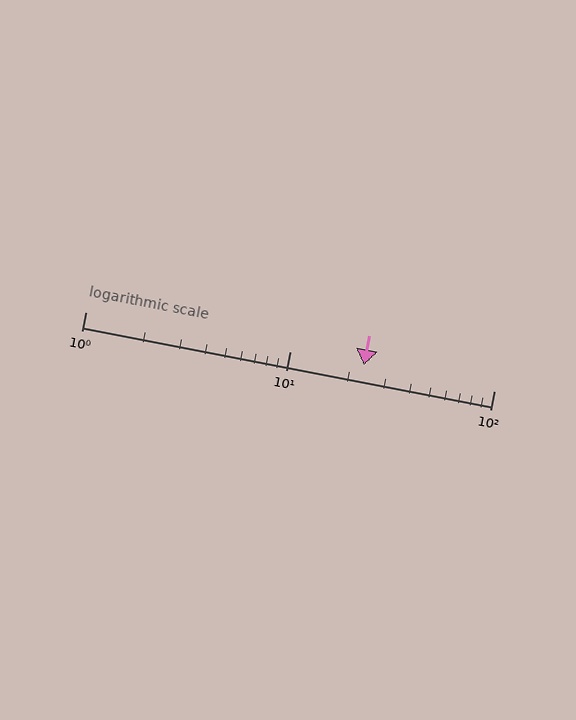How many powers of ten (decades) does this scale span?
The scale spans 2 decades, from 1 to 100.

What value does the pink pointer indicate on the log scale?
The pointer indicates approximately 23.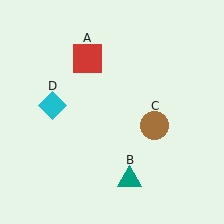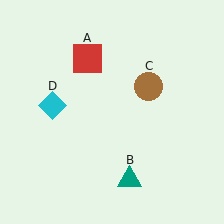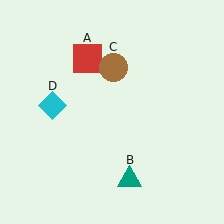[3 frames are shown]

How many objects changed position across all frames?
1 object changed position: brown circle (object C).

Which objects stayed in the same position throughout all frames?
Red square (object A) and teal triangle (object B) and cyan diamond (object D) remained stationary.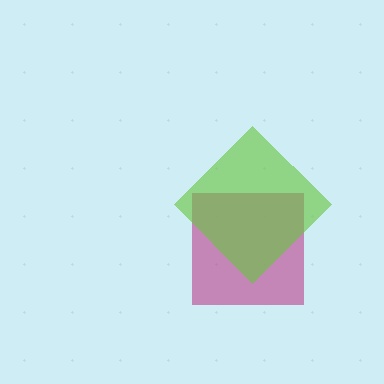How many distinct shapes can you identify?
There are 2 distinct shapes: a magenta square, a lime diamond.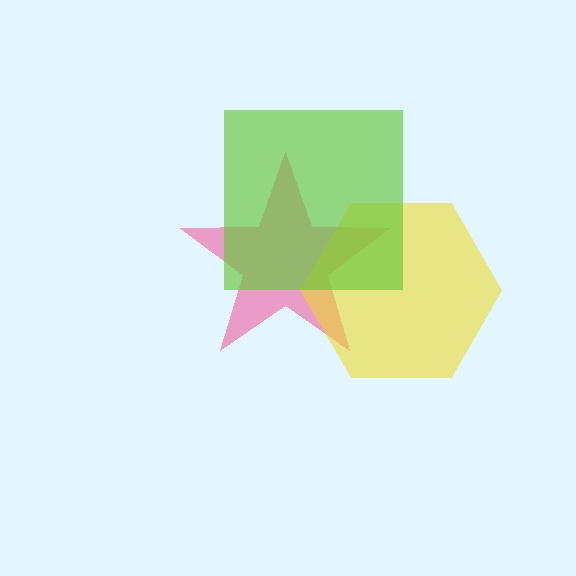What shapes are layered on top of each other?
The layered shapes are: a pink star, a yellow hexagon, a lime square.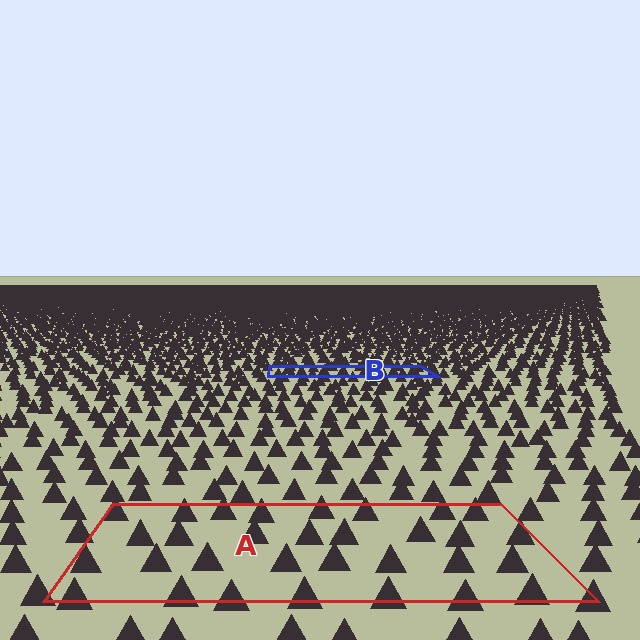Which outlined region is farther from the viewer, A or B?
Region B is farther from the viewer — the texture elements inside it appear smaller and more densely packed.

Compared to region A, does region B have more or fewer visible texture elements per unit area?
Region B has more texture elements per unit area — they are packed more densely because it is farther away.